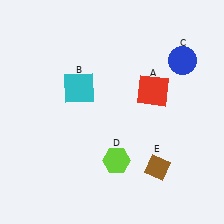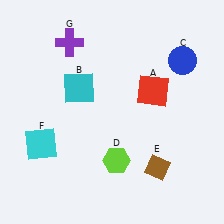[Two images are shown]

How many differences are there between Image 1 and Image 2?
There are 2 differences between the two images.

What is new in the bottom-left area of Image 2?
A cyan square (F) was added in the bottom-left area of Image 2.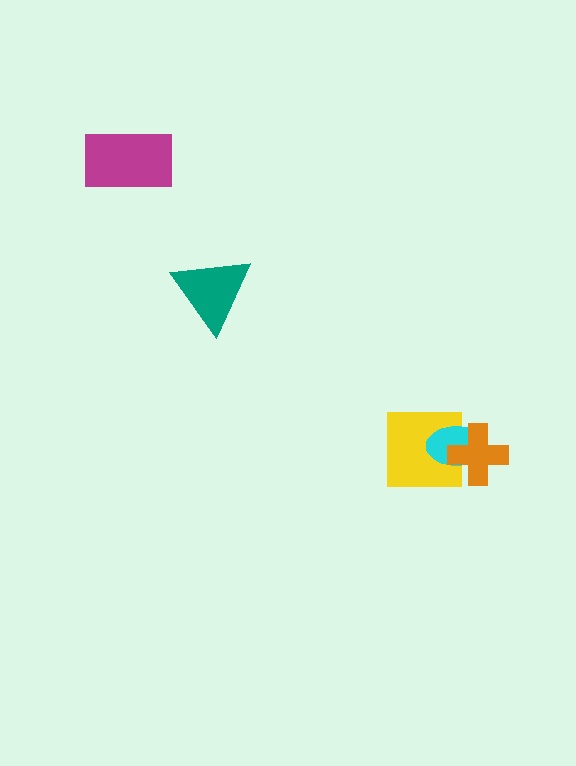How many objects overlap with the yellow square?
2 objects overlap with the yellow square.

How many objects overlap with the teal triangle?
0 objects overlap with the teal triangle.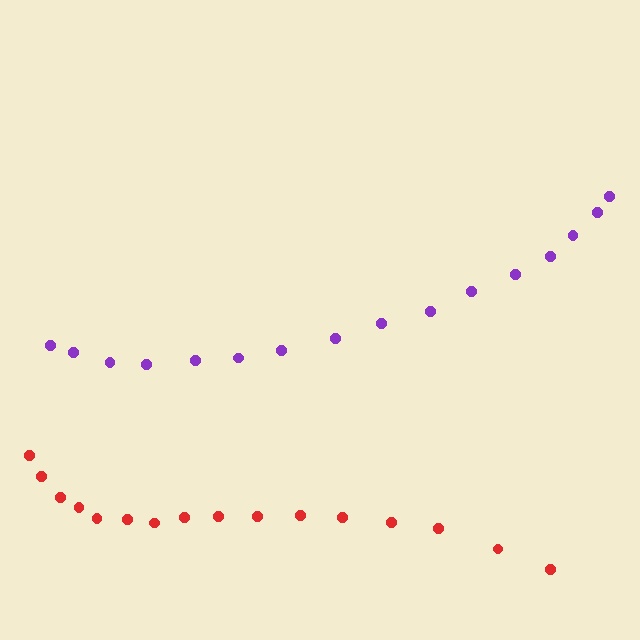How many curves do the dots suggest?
There are 2 distinct paths.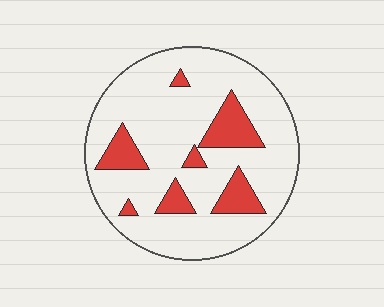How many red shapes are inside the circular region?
7.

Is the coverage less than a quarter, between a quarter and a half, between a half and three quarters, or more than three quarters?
Less than a quarter.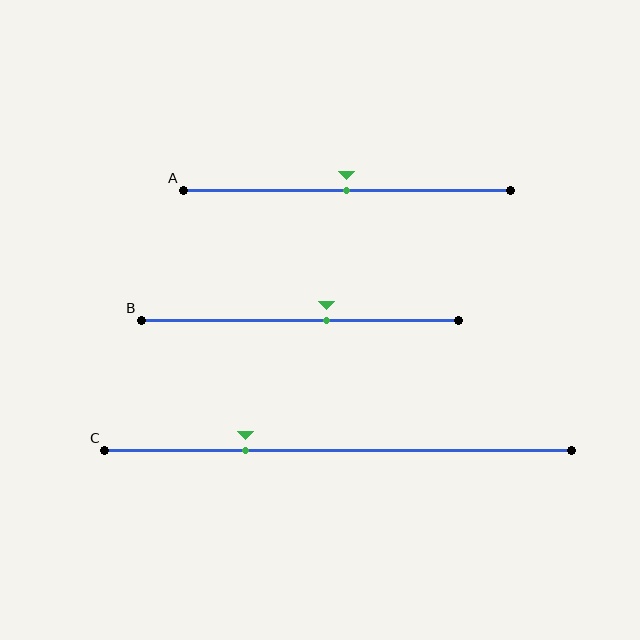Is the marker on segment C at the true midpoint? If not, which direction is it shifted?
No, the marker on segment C is shifted to the left by about 20% of the segment length.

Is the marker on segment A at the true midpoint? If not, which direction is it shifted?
Yes, the marker on segment A is at the true midpoint.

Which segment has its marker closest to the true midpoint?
Segment A has its marker closest to the true midpoint.